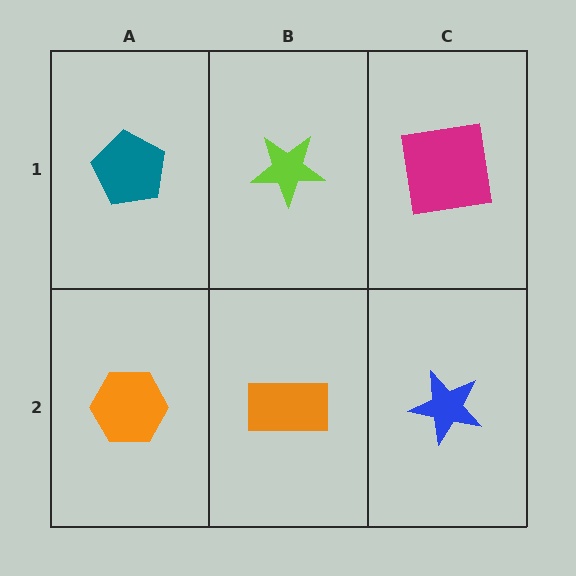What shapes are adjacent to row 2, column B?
A lime star (row 1, column B), an orange hexagon (row 2, column A), a blue star (row 2, column C).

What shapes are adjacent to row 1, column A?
An orange hexagon (row 2, column A), a lime star (row 1, column B).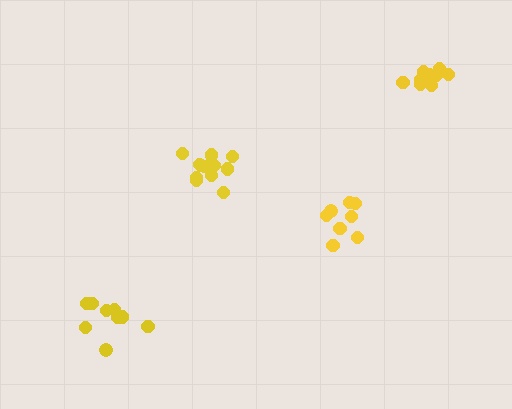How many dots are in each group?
Group 1: 8 dots, Group 2: 13 dots, Group 3: 9 dots, Group 4: 9 dots (39 total).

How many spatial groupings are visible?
There are 4 spatial groupings.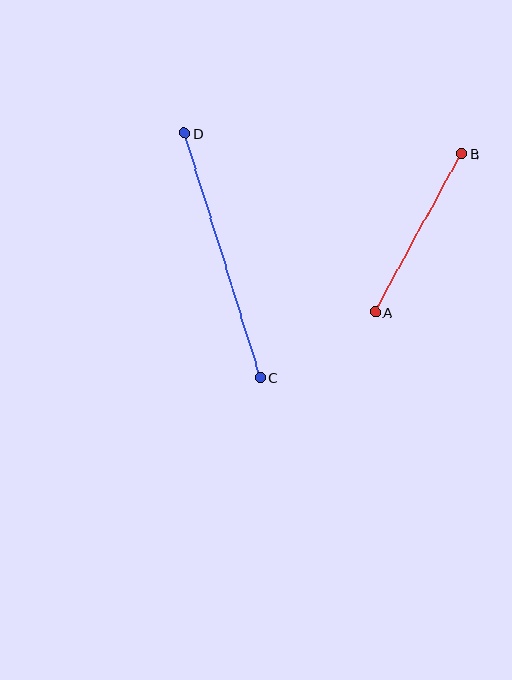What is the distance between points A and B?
The distance is approximately 180 pixels.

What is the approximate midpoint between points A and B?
The midpoint is at approximately (418, 233) pixels.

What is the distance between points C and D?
The distance is approximately 256 pixels.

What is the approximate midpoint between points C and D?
The midpoint is at approximately (223, 256) pixels.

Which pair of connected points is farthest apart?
Points C and D are farthest apart.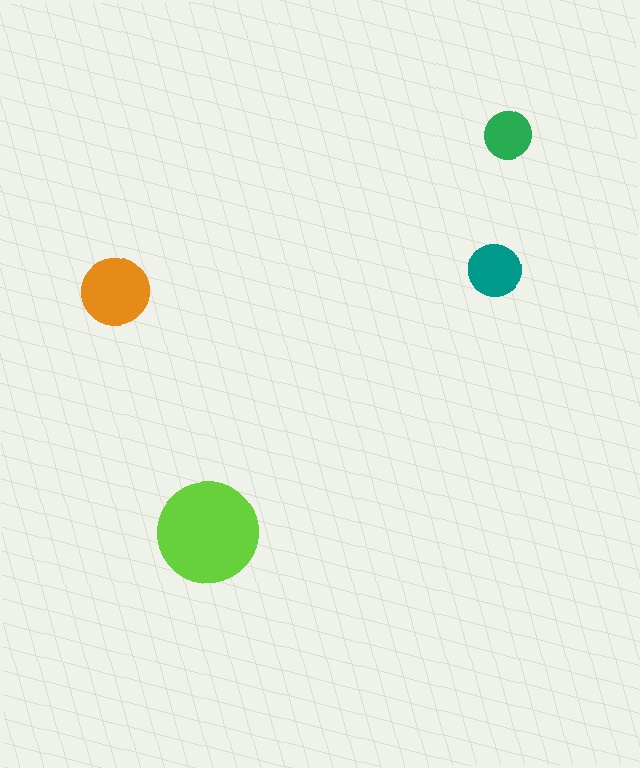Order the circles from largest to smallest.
the lime one, the orange one, the teal one, the green one.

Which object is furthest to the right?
The green circle is rightmost.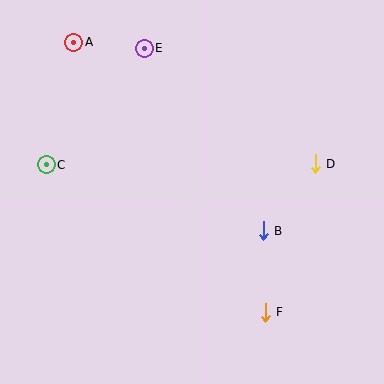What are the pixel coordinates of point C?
Point C is at (46, 165).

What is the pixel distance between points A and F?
The distance between A and F is 331 pixels.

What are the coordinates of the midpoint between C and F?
The midpoint between C and F is at (156, 238).